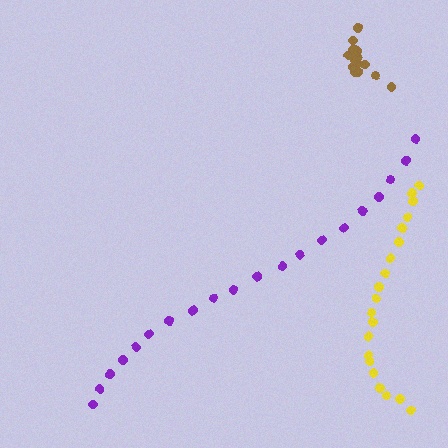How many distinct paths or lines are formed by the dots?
There are 3 distinct paths.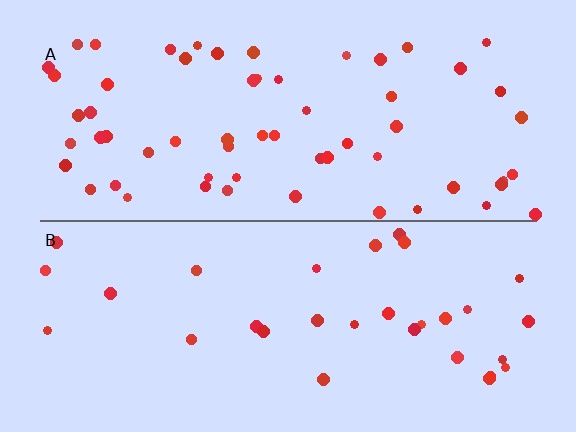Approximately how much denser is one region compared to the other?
Approximately 1.9× — region A over region B.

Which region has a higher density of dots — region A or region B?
A (the top).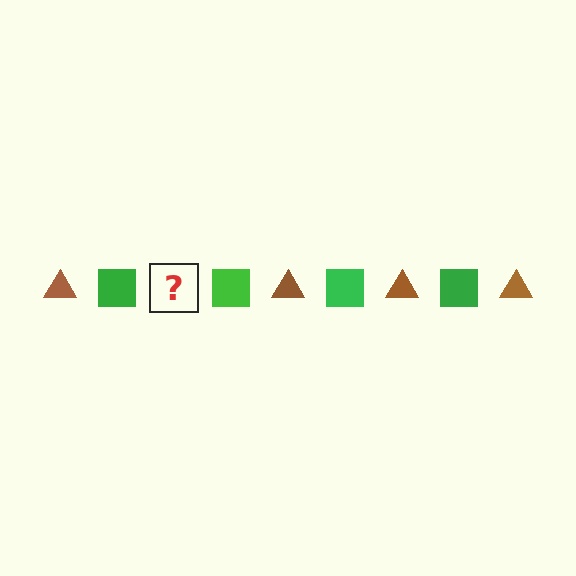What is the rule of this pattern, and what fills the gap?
The rule is that the pattern alternates between brown triangle and green square. The gap should be filled with a brown triangle.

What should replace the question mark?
The question mark should be replaced with a brown triangle.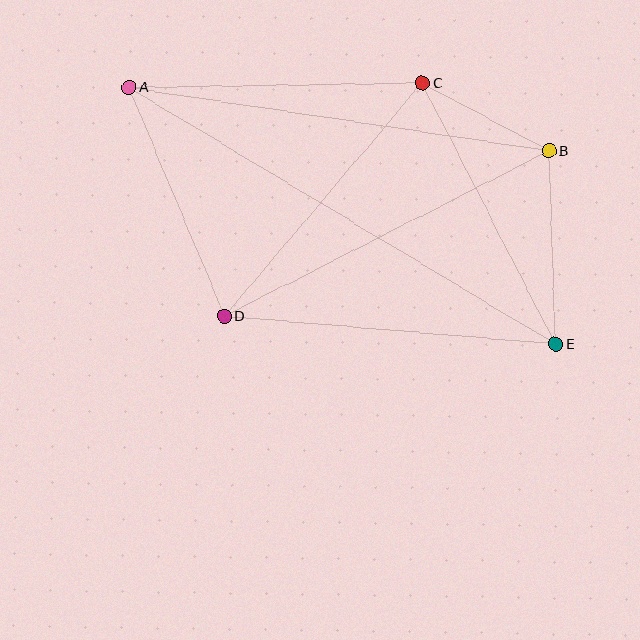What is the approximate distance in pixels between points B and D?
The distance between B and D is approximately 364 pixels.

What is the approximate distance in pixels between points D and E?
The distance between D and E is approximately 332 pixels.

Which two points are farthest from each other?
Points A and E are farthest from each other.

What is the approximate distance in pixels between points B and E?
The distance between B and E is approximately 193 pixels.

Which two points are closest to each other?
Points B and C are closest to each other.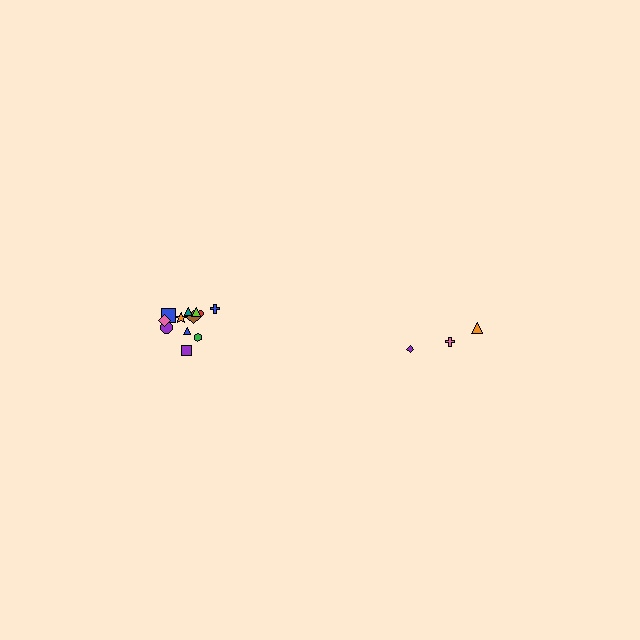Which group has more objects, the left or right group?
The left group.